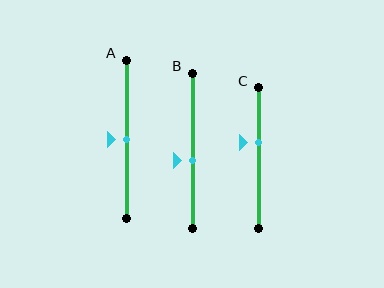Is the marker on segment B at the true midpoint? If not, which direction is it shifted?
No, the marker on segment B is shifted downward by about 6% of the segment length.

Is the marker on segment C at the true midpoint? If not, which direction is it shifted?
No, the marker on segment C is shifted upward by about 11% of the segment length.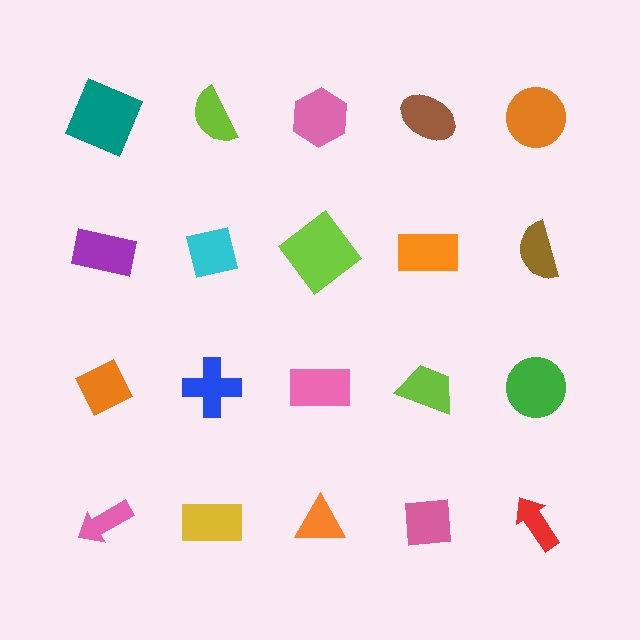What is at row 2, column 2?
A cyan square.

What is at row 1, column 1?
A teal square.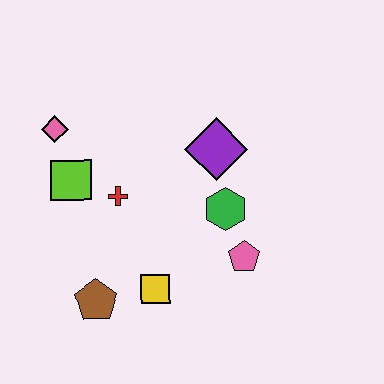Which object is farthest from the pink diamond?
The pink pentagon is farthest from the pink diamond.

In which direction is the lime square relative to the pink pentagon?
The lime square is to the left of the pink pentagon.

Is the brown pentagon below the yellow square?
Yes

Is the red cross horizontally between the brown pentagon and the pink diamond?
No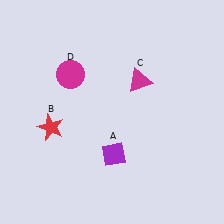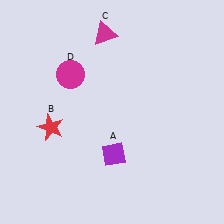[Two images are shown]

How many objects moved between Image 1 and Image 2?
1 object moved between the two images.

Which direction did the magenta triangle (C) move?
The magenta triangle (C) moved up.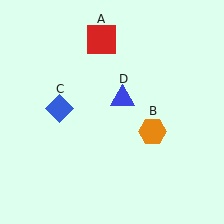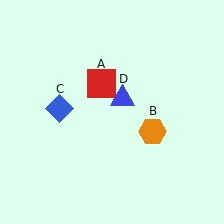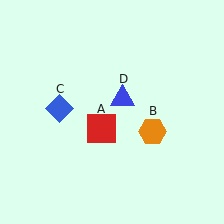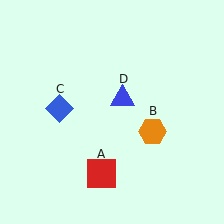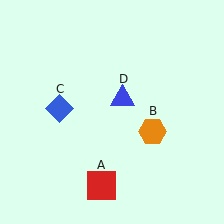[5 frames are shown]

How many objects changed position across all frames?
1 object changed position: red square (object A).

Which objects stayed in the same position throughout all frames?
Orange hexagon (object B) and blue diamond (object C) and blue triangle (object D) remained stationary.